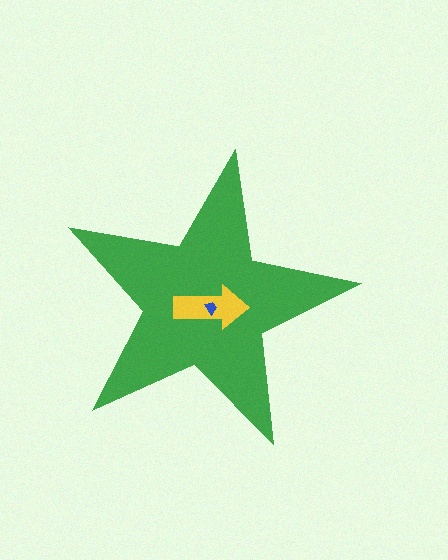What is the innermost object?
The blue trapezoid.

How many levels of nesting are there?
3.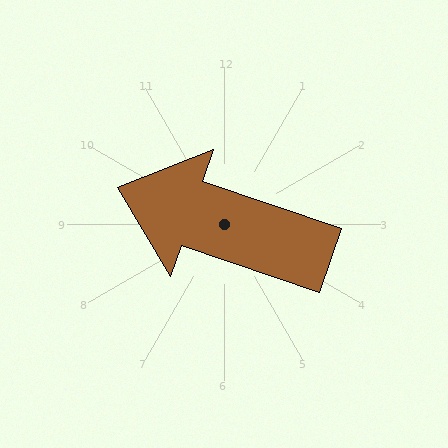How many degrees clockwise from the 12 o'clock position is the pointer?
Approximately 289 degrees.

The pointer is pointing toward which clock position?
Roughly 10 o'clock.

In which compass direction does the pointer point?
West.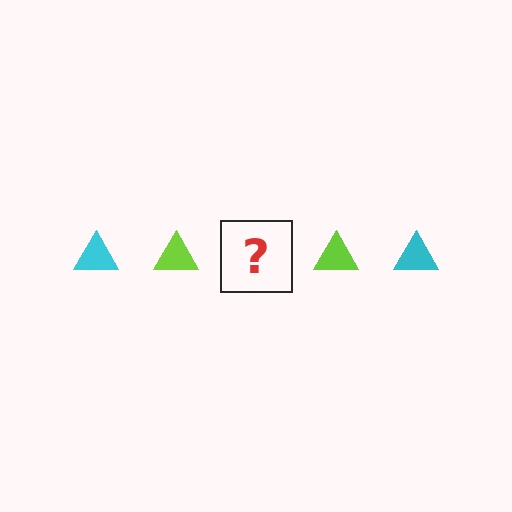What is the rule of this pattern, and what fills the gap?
The rule is that the pattern cycles through cyan, lime triangles. The gap should be filled with a cyan triangle.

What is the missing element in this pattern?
The missing element is a cyan triangle.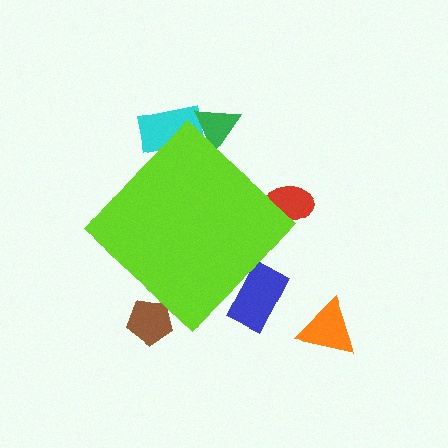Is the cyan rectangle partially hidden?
Yes, the cyan rectangle is partially hidden behind the lime diamond.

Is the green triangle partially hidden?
Yes, the green triangle is partially hidden behind the lime diamond.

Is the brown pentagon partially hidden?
Yes, the brown pentagon is partially hidden behind the lime diamond.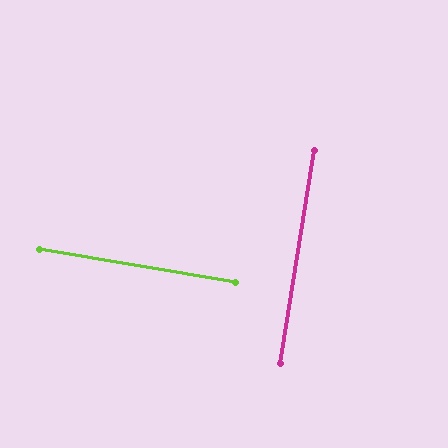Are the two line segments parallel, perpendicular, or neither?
Perpendicular — they meet at approximately 90°.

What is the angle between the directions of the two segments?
Approximately 90 degrees.